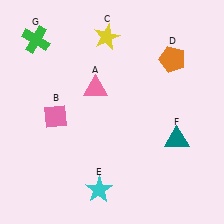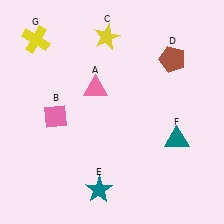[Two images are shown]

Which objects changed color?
D changed from orange to brown. E changed from cyan to teal. G changed from green to yellow.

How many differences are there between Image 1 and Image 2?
There are 3 differences between the two images.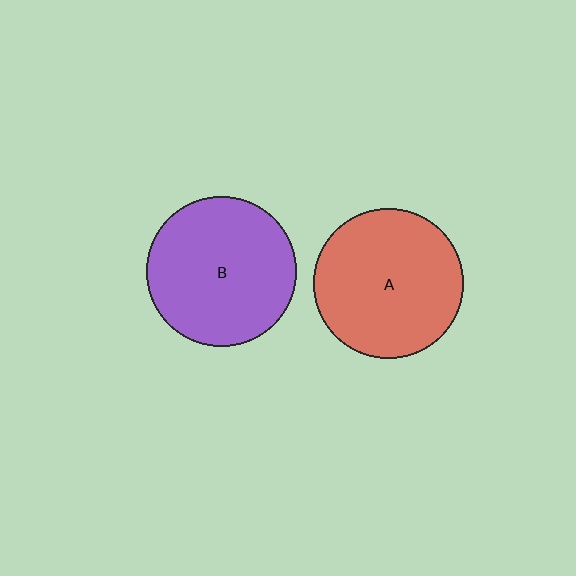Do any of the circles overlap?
No, none of the circles overlap.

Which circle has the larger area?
Circle A (red).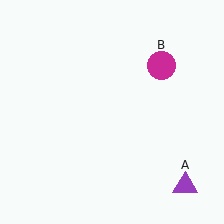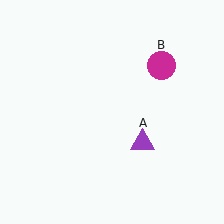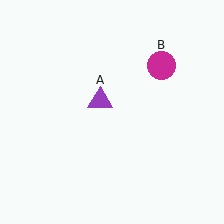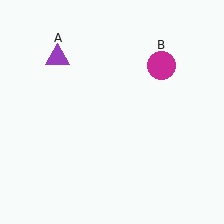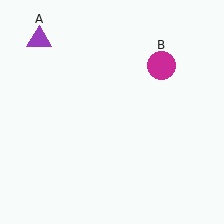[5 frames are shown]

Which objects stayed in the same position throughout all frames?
Magenta circle (object B) remained stationary.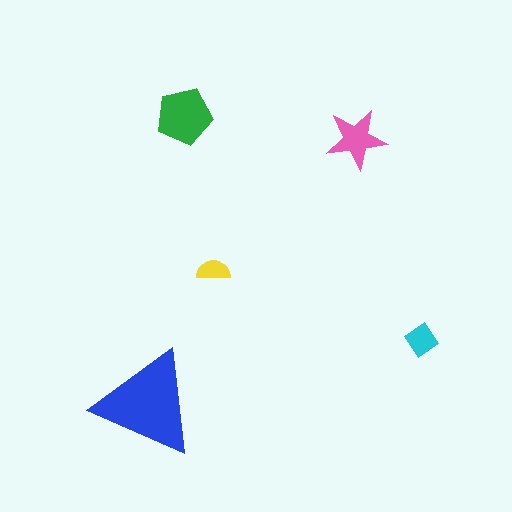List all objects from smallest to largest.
The yellow semicircle, the cyan diamond, the pink star, the green pentagon, the blue triangle.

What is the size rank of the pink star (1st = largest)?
3rd.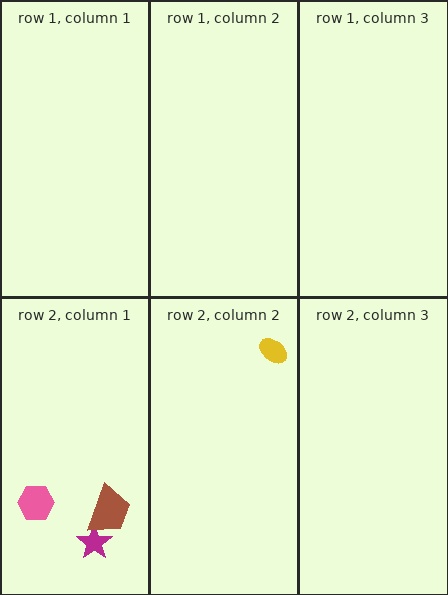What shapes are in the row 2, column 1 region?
The pink hexagon, the magenta star, the brown trapezoid.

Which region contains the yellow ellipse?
The row 2, column 2 region.